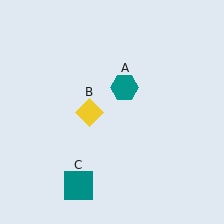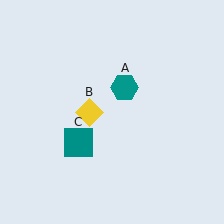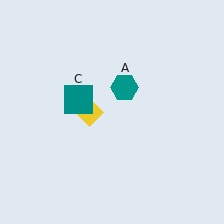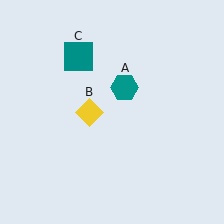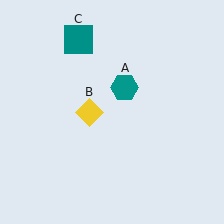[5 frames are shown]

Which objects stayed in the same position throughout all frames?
Teal hexagon (object A) and yellow diamond (object B) remained stationary.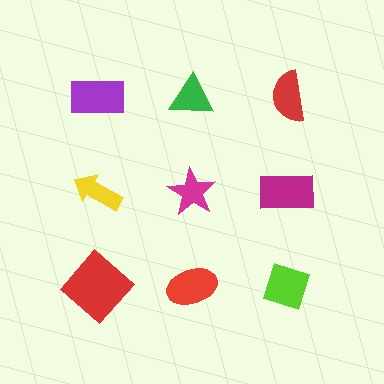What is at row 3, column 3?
A lime diamond.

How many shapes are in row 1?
3 shapes.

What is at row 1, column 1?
A purple rectangle.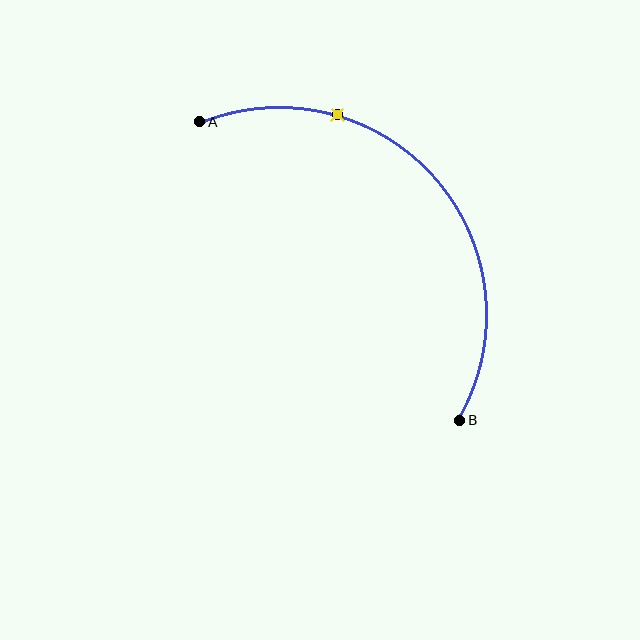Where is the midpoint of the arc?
The arc midpoint is the point on the curve farthest from the straight line joining A and B. It sits above and to the right of that line.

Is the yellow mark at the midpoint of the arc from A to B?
No. The yellow mark lies on the arc but is closer to endpoint A. The arc midpoint would be at the point on the curve equidistant along the arc from both A and B.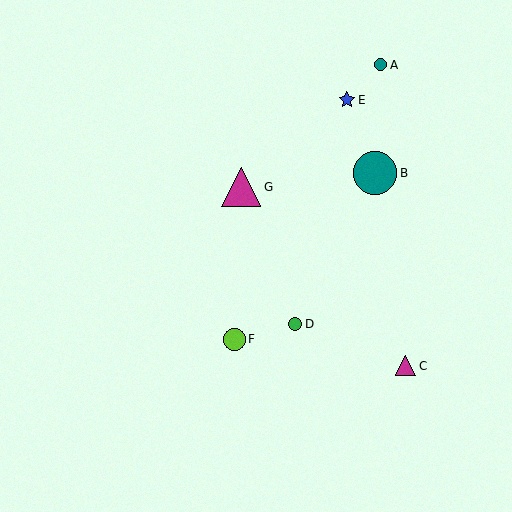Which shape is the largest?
The teal circle (labeled B) is the largest.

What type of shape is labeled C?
Shape C is a magenta triangle.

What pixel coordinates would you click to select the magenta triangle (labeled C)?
Click at (406, 366) to select the magenta triangle C.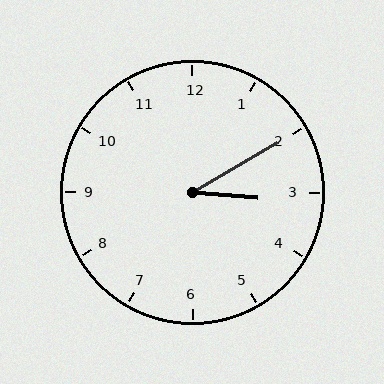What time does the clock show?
3:10.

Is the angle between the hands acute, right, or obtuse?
It is acute.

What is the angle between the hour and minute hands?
Approximately 35 degrees.